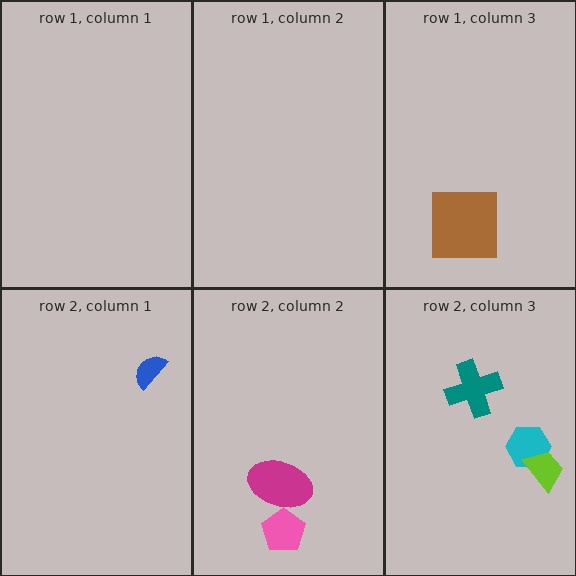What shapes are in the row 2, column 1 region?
The blue semicircle.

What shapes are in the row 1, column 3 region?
The brown square.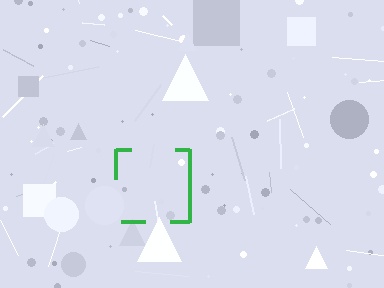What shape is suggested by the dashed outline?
The dashed outline suggests a square.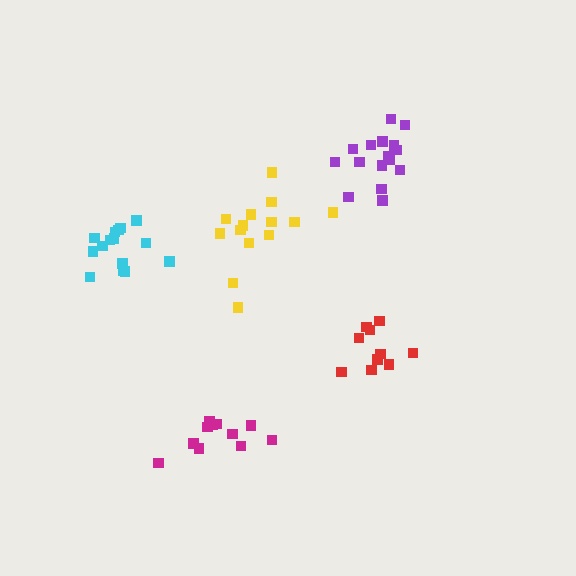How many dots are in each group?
Group 1: 11 dots, Group 2: 16 dots, Group 3: 10 dots, Group 4: 14 dots, Group 5: 16 dots (67 total).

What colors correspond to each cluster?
The clusters are colored: magenta, purple, red, yellow, cyan.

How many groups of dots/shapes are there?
There are 5 groups.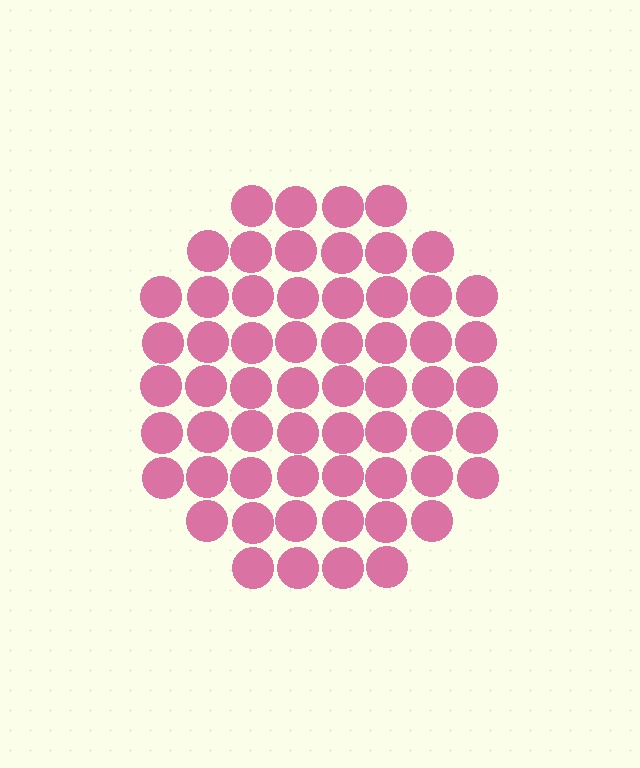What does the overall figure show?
The overall figure shows a circle.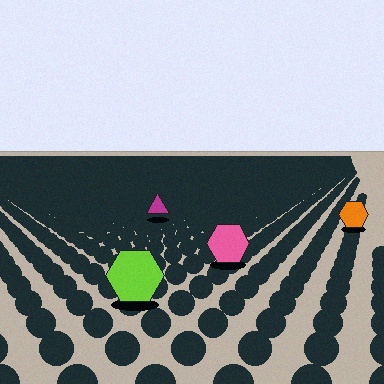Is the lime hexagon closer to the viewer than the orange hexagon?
Yes. The lime hexagon is closer — you can tell from the texture gradient: the ground texture is coarser near it.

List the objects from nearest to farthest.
From nearest to farthest: the lime hexagon, the pink hexagon, the orange hexagon, the magenta triangle.